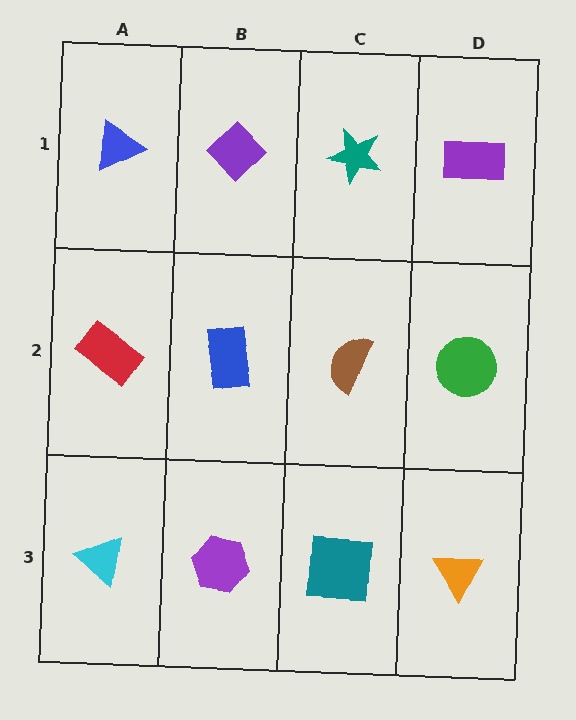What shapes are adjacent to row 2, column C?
A teal star (row 1, column C), a teal square (row 3, column C), a blue rectangle (row 2, column B), a green circle (row 2, column D).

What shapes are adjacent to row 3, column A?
A red rectangle (row 2, column A), a purple hexagon (row 3, column B).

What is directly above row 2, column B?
A purple diamond.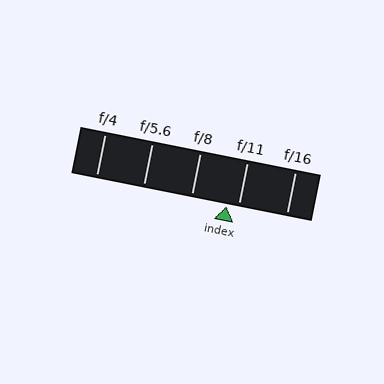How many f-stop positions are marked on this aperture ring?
There are 5 f-stop positions marked.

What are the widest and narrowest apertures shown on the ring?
The widest aperture shown is f/4 and the narrowest is f/16.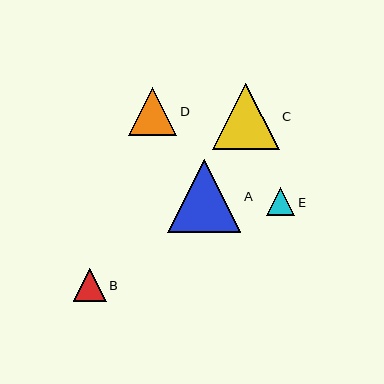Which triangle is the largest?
Triangle A is the largest with a size of approximately 73 pixels.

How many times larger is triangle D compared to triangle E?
Triangle D is approximately 1.7 times the size of triangle E.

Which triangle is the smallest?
Triangle E is the smallest with a size of approximately 28 pixels.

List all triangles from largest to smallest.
From largest to smallest: A, C, D, B, E.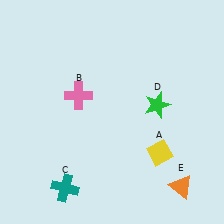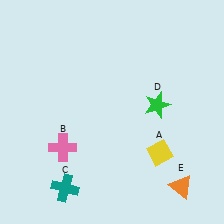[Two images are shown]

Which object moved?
The pink cross (B) moved down.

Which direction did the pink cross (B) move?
The pink cross (B) moved down.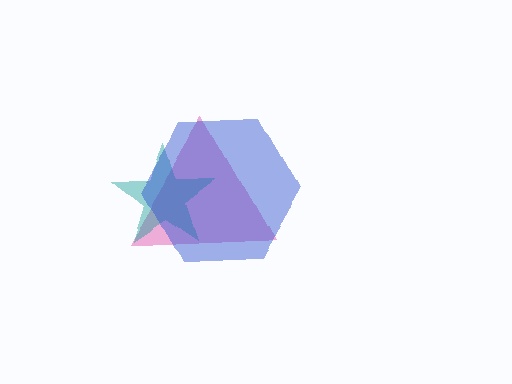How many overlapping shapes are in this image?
There are 3 overlapping shapes in the image.